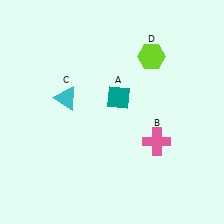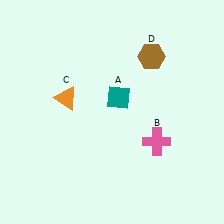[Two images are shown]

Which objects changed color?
C changed from cyan to orange. D changed from lime to brown.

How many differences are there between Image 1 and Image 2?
There are 2 differences between the two images.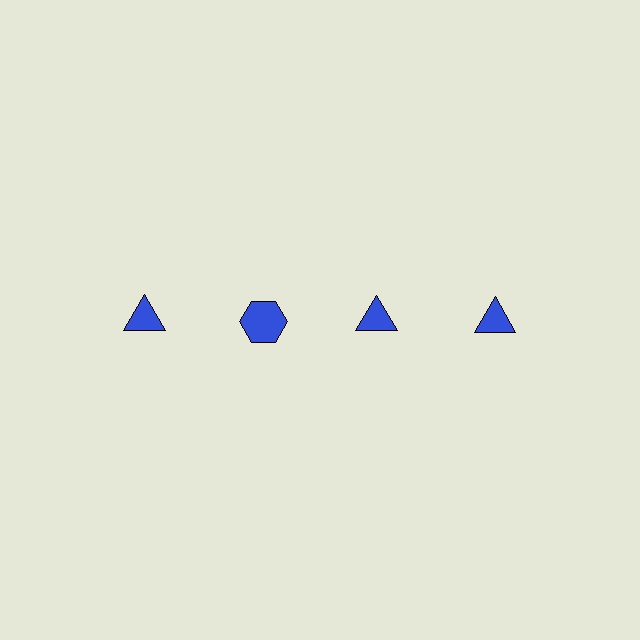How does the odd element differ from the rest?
It has a different shape: hexagon instead of triangle.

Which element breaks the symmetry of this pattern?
The blue hexagon in the top row, second from left column breaks the symmetry. All other shapes are blue triangles.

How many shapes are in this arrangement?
There are 4 shapes arranged in a grid pattern.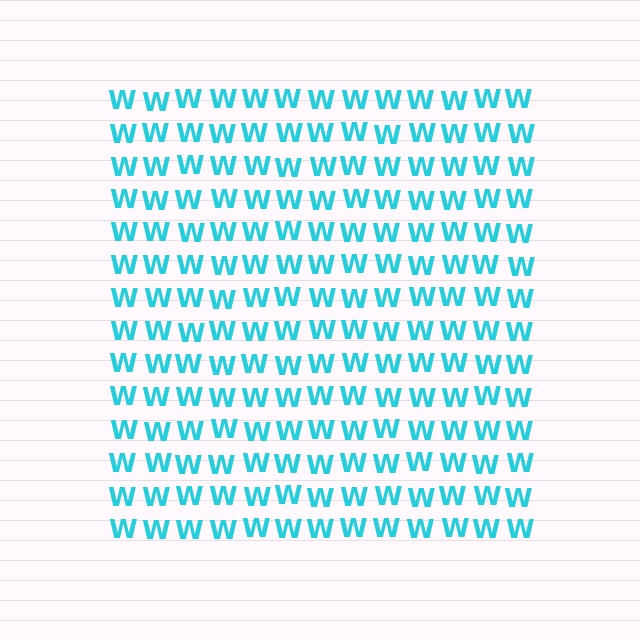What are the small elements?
The small elements are letter W's.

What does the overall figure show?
The overall figure shows a square.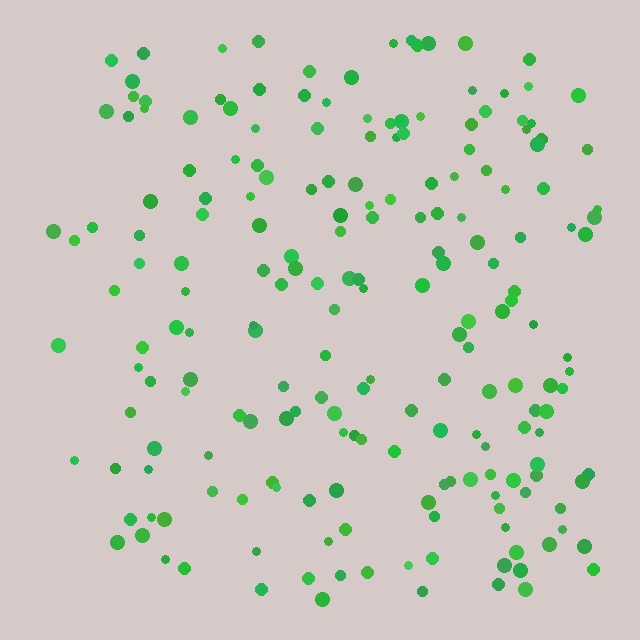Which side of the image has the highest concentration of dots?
The right.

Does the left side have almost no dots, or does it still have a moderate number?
Still a moderate number, just noticeably fewer than the right.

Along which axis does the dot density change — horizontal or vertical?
Horizontal.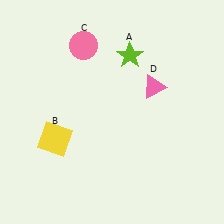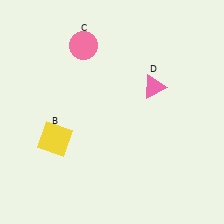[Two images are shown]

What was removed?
The lime star (A) was removed in Image 2.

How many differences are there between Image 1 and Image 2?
There is 1 difference between the two images.